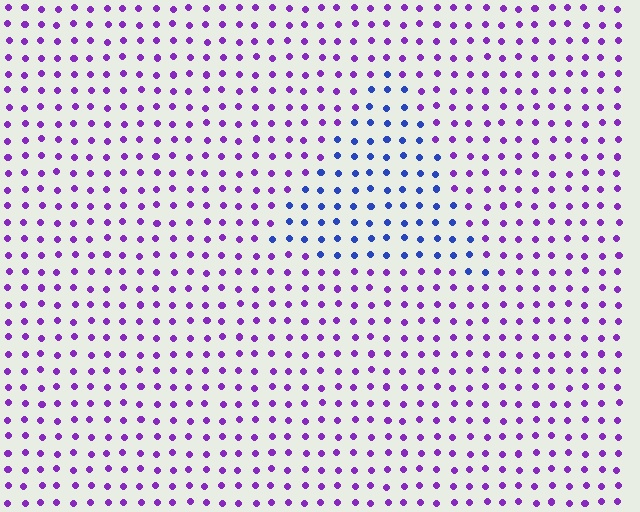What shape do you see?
I see a triangle.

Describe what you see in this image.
The image is filled with small purple elements in a uniform arrangement. A triangle-shaped region is visible where the elements are tinted to a slightly different hue, forming a subtle color boundary.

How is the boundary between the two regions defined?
The boundary is defined purely by a slight shift in hue (about 50 degrees). Spacing, size, and orientation are identical on both sides.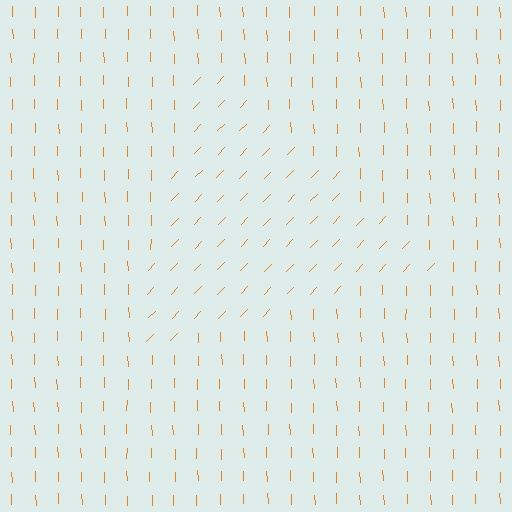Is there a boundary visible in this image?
Yes, there is a texture boundary formed by a change in line orientation.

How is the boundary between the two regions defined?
The boundary is defined purely by a change in line orientation (approximately 45 degrees difference). All lines are the same color and thickness.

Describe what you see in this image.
The image is filled with small orange line segments. A triangle region in the image has lines oriented differently from the surrounding lines, creating a visible texture boundary.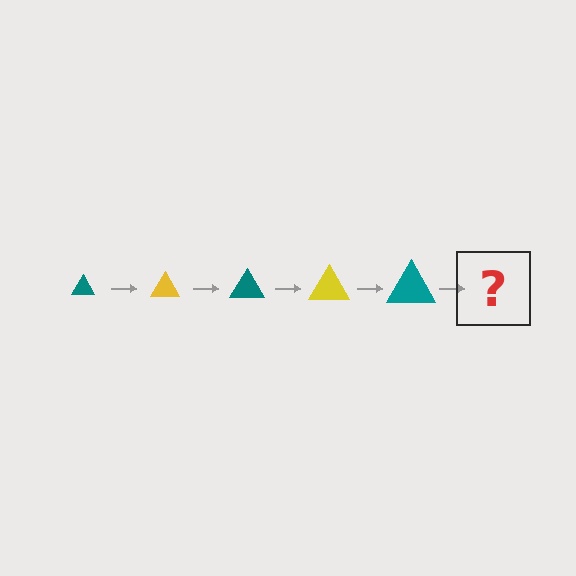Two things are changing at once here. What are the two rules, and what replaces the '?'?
The two rules are that the triangle grows larger each step and the color cycles through teal and yellow. The '?' should be a yellow triangle, larger than the previous one.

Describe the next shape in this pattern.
It should be a yellow triangle, larger than the previous one.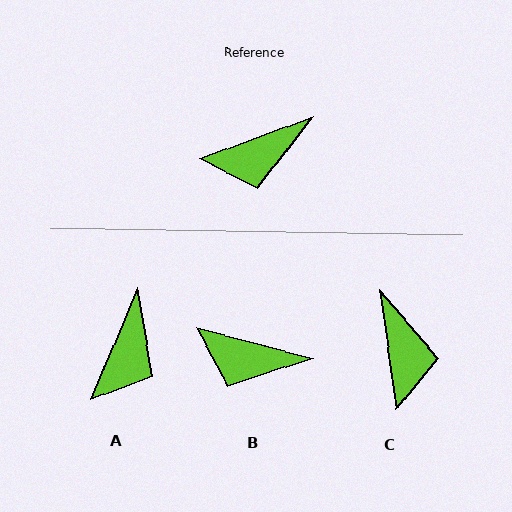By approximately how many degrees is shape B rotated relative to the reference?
Approximately 35 degrees clockwise.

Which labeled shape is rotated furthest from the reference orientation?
C, about 78 degrees away.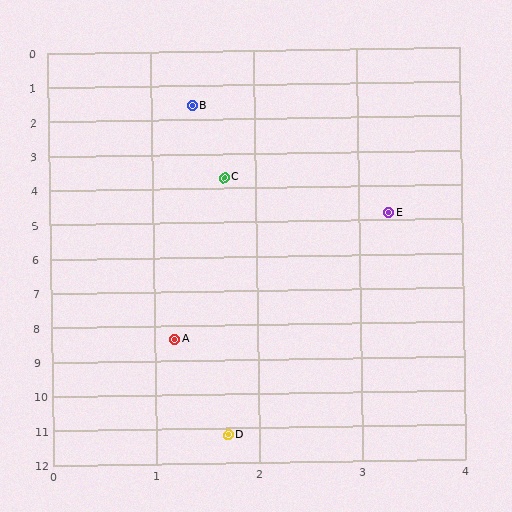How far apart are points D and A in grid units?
Points D and A are about 2.8 grid units apart.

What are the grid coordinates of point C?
Point C is at approximately (1.7, 3.7).